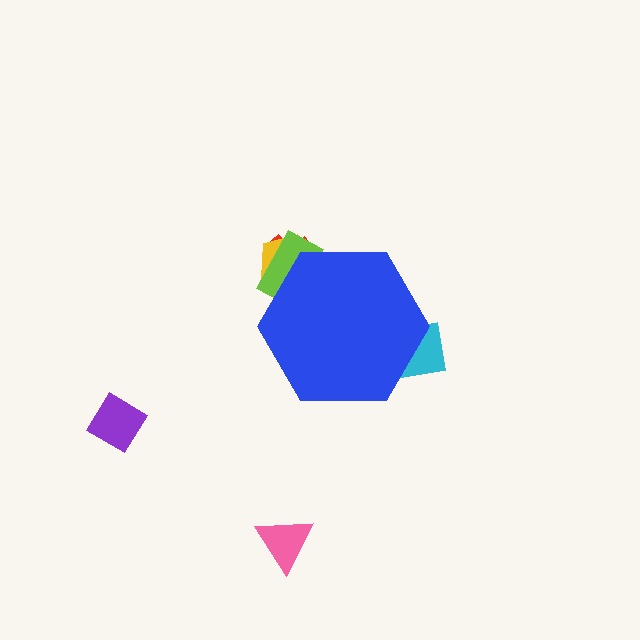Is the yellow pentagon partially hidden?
Yes, the yellow pentagon is partially hidden behind the blue hexagon.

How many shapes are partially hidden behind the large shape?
4 shapes are partially hidden.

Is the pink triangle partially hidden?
No, the pink triangle is fully visible.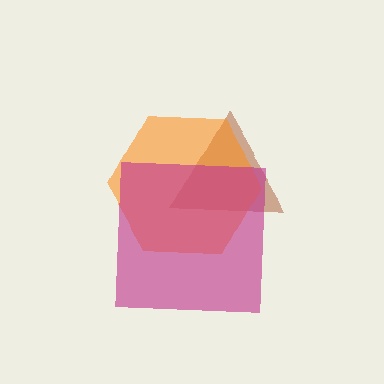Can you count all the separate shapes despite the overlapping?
Yes, there are 3 separate shapes.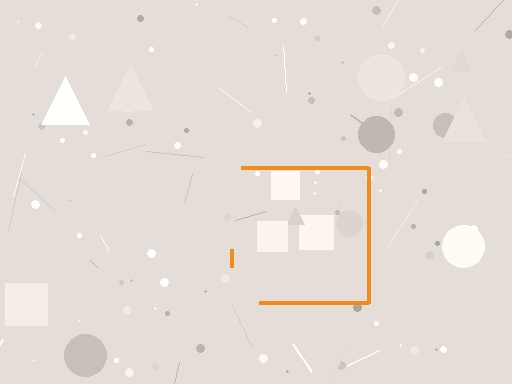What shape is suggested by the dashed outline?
The dashed outline suggests a square.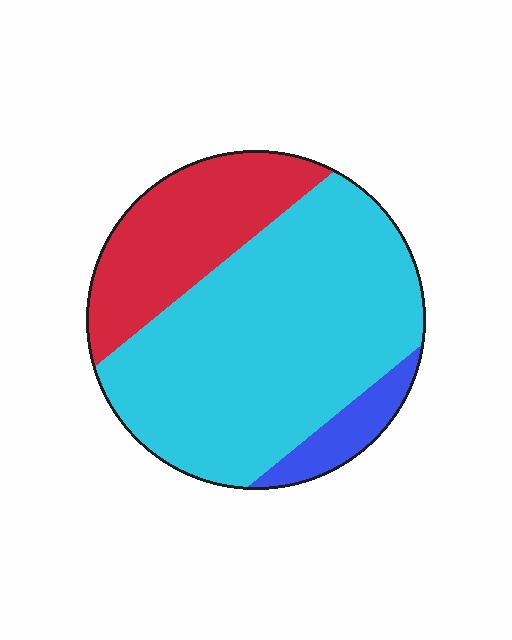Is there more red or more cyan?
Cyan.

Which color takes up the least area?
Blue, at roughly 10%.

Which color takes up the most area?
Cyan, at roughly 65%.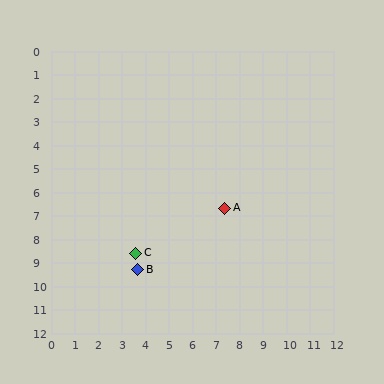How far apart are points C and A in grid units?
Points C and A are about 4.2 grid units apart.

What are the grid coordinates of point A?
Point A is at approximately (7.4, 6.7).